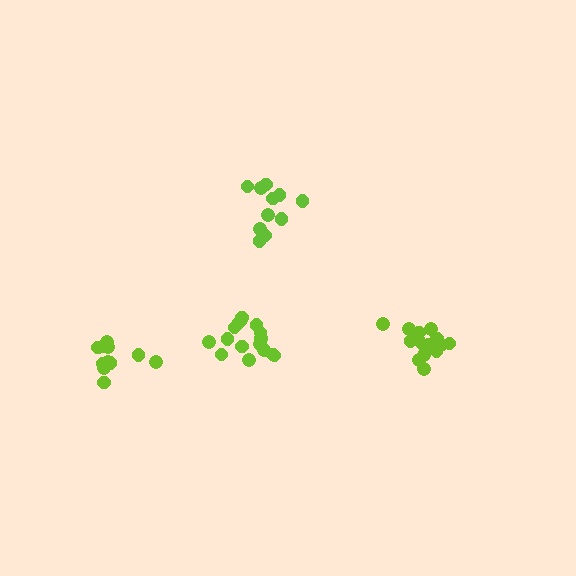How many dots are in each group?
Group 1: 16 dots, Group 2: 11 dots, Group 3: 15 dots, Group 4: 11 dots (53 total).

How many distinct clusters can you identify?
There are 4 distinct clusters.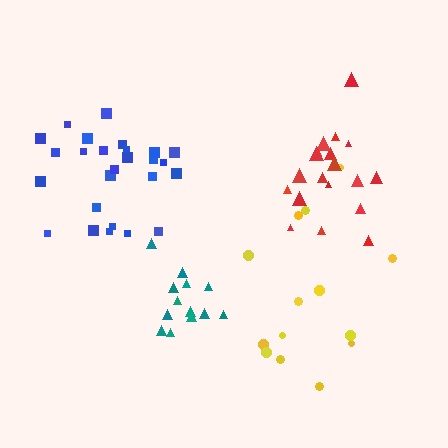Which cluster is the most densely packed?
Red.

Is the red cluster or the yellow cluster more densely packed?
Red.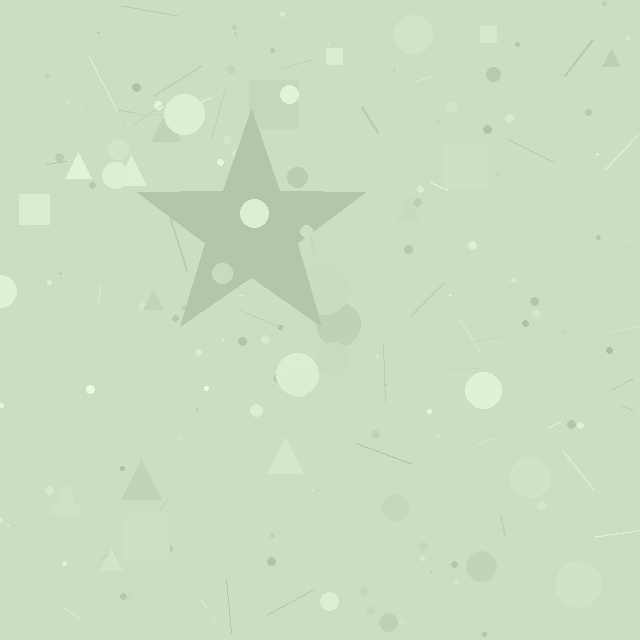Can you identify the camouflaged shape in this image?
The camouflaged shape is a star.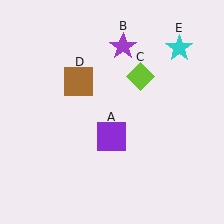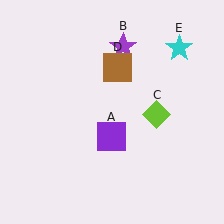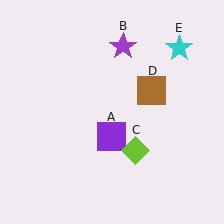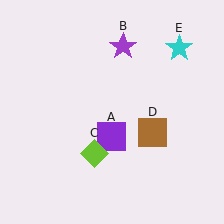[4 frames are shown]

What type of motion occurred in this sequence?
The lime diamond (object C), brown square (object D) rotated clockwise around the center of the scene.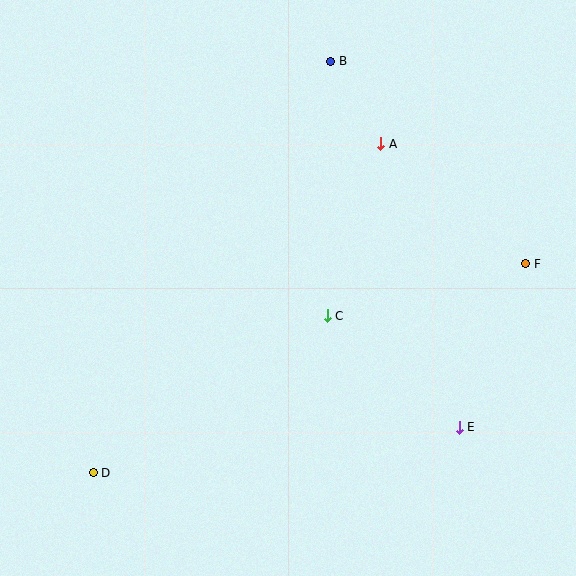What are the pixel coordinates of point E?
Point E is at (459, 427).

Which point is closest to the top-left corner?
Point B is closest to the top-left corner.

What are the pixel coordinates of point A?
Point A is at (381, 144).